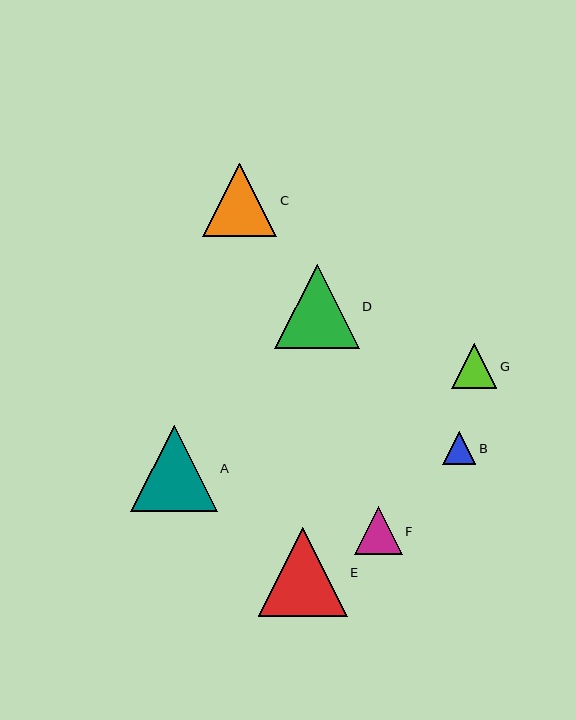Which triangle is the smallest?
Triangle B is the smallest with a size of approximately 33 pixels.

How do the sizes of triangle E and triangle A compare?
Triangle E and triangle A are approximately the same size.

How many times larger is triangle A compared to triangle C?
Triangle A is approximately 1.2 times the size of triangle C.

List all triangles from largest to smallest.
From largest to smallest: E, A, D, C, F, G, B.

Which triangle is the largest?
Triangle E is the largest with a size of approximately 88 pixels.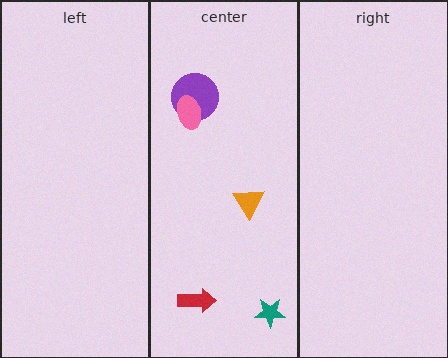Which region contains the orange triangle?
The center region.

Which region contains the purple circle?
The center region.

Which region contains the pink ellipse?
The center region.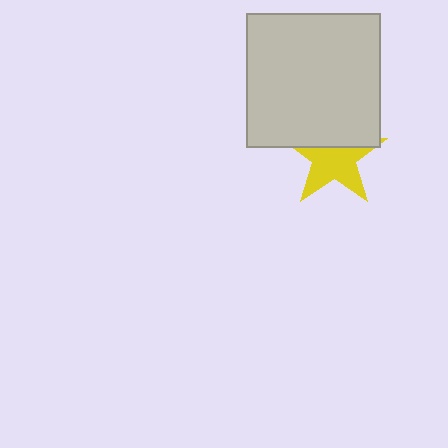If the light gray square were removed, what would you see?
You would see the complete yellow star.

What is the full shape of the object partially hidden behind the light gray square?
The partially hidden object is a yellow star.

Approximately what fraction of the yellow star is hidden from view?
Roughly 38% of the yellow star is hidden behind the light gray square.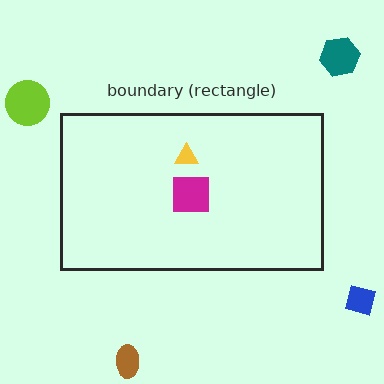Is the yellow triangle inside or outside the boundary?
Inside.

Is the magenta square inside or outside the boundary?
Inside.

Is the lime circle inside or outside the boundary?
Outside.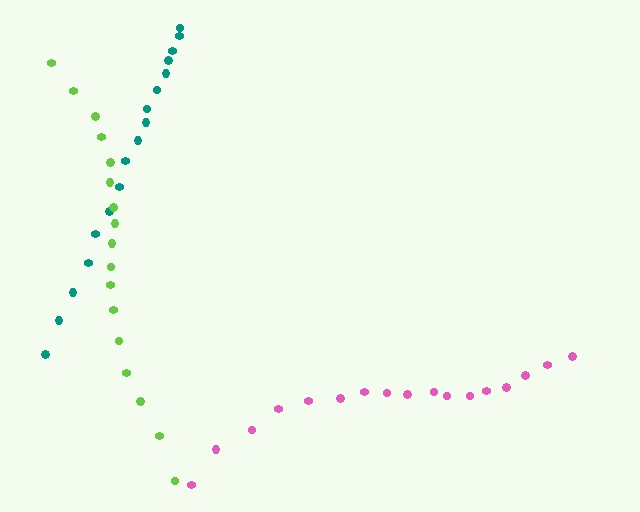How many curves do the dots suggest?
There are 3 distinct paths.